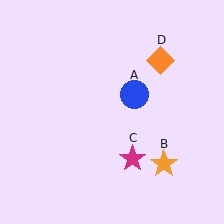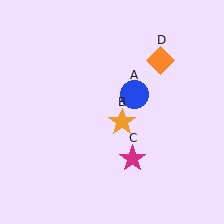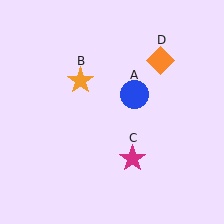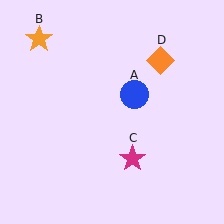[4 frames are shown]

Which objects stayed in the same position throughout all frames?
Blue circle (object A) and magenta star (object C) and orange diamond (object D) remained stationary.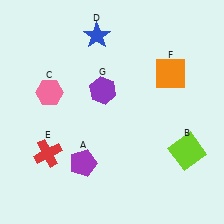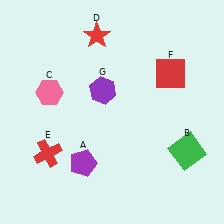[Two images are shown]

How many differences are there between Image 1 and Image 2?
There are 3 differences between the two images.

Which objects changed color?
B changed from lime to green. D changed from blue to red. F changed from orange to red.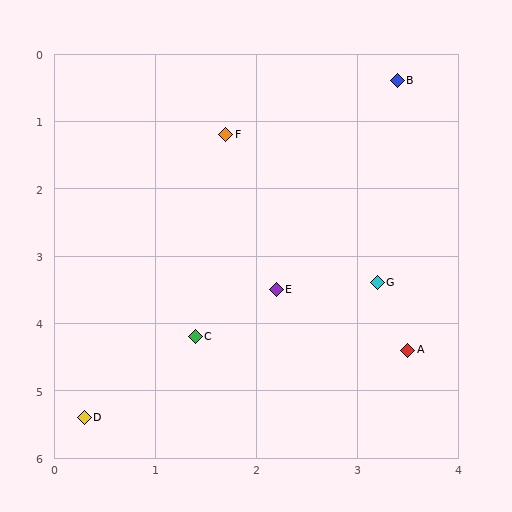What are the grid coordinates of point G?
Point G is at approximately (3.2, 3.4).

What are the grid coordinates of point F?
Point F is at approximately (1.7, 1.2).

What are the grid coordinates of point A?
Point A is at approximately (3.5, 4.4).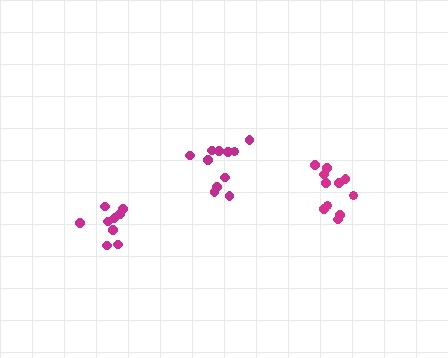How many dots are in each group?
Group 1: 11 dots, Group 2: 9 dots, Group 3: 11 dots (31 total).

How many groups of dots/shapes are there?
There are 3 groups.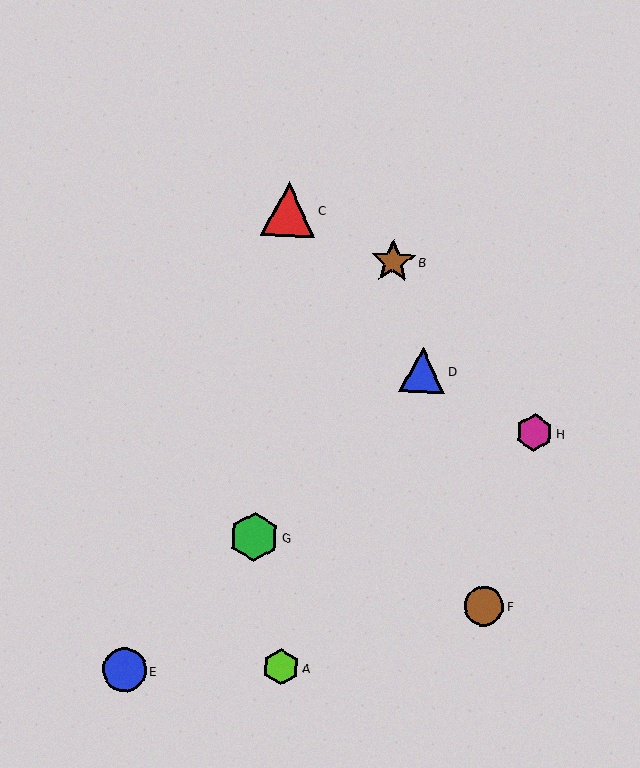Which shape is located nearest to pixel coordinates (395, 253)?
The brown star (labeled B) at (393, 261) is nearest to that location.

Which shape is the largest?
The red triangle (labeled C) is the largest.